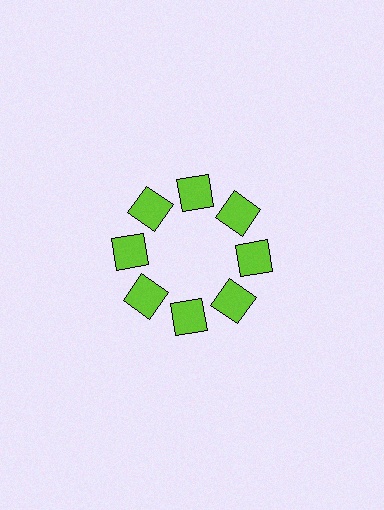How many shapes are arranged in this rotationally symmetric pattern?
There are 8 shapes, arranged in 8 groups of 1.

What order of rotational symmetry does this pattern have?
This pattern has 8-fold rotational symmetry.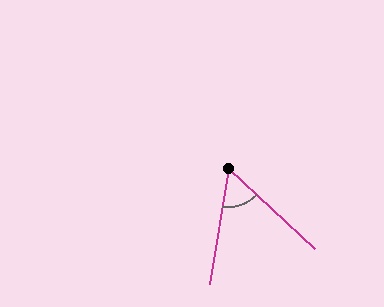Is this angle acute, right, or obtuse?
It is acute.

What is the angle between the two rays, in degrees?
Approximately 56 degrees.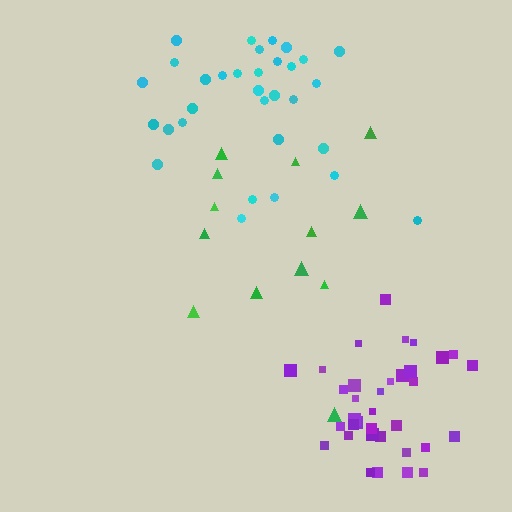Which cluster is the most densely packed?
Purple.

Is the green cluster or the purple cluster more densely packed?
Purple.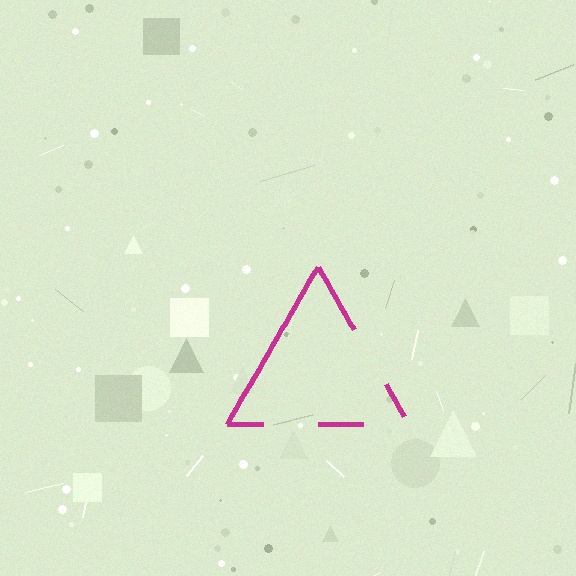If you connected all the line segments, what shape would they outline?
They would outline a triangle.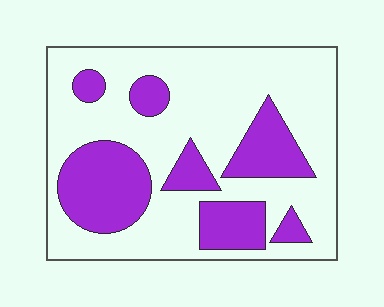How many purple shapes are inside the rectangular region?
7.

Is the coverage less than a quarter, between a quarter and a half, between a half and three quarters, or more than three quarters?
Between a quarter and a half.